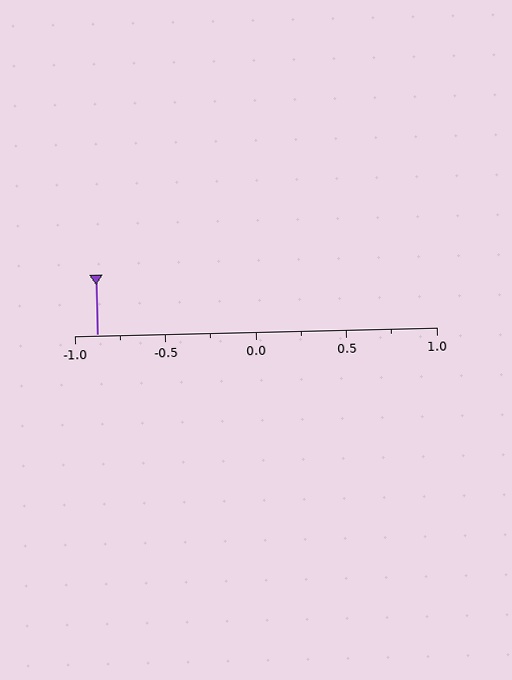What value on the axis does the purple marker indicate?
The marker indicates approximately -0.88.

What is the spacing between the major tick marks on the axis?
The major ticks are spaced 0.5 apart.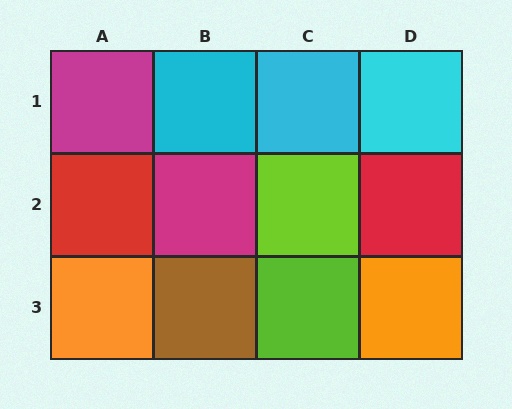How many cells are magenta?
2 cells are magenta.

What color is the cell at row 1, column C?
Cyan.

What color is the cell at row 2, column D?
Red.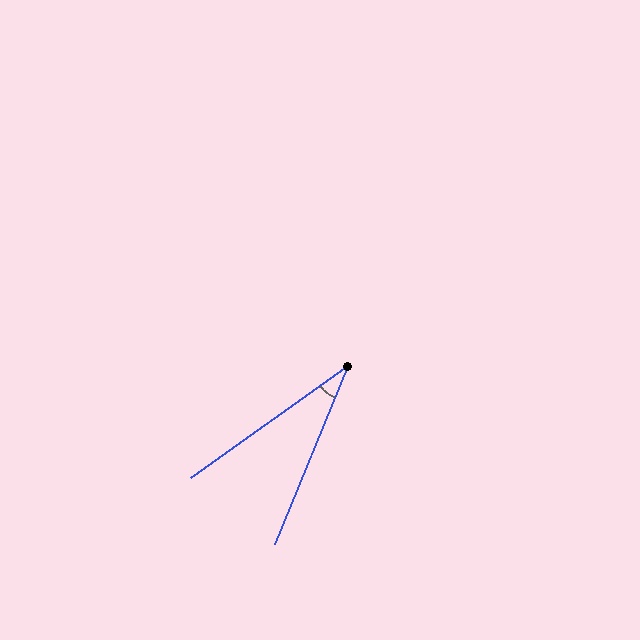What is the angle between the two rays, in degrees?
Approximately 32 degrees.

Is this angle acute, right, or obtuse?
It is acute.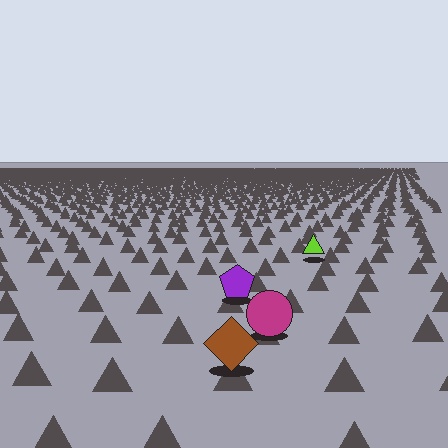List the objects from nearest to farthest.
From nearest to farthest: the brown diamond, the magenta circle, the purple pentagon, the lime triangle.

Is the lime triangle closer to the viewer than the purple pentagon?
No. The purple pentagon is closer — you can tell from the texture gradient: the ground texture is coarser near it.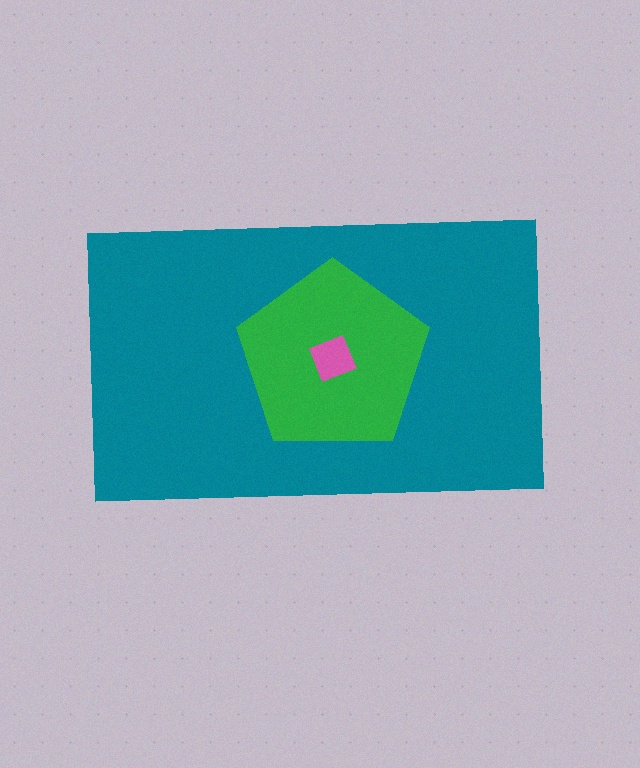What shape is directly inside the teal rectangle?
The green pentagon.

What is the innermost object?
The pink diamond.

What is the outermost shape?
The teal rectangle.